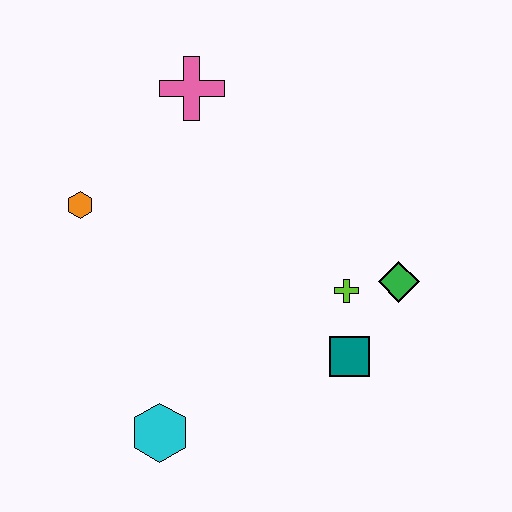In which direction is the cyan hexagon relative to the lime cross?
The cyan hexagon is to the left of the lime cross.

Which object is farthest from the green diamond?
The orange hexagon is farthest from the green diamond.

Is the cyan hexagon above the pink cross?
No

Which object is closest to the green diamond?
The lime cross is closest to the green diamond.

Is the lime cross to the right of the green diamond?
No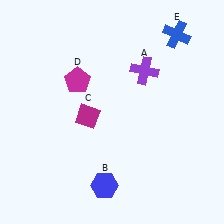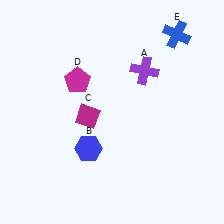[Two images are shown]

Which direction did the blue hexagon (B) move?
The blue hexagon (B) moved up.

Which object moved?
The blue hexagon (B) moved up.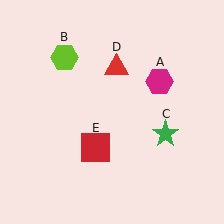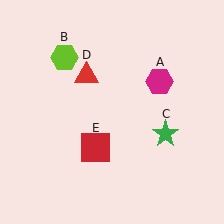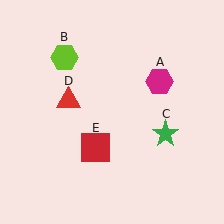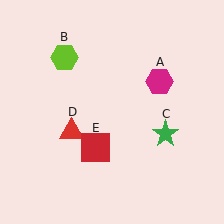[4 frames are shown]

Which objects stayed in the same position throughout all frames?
Magenta hexagon (object A) and lime hexagon (object B) and green star (object C) and red square (object E) remained stationary.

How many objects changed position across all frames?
1 object changed position: red triangle (object D).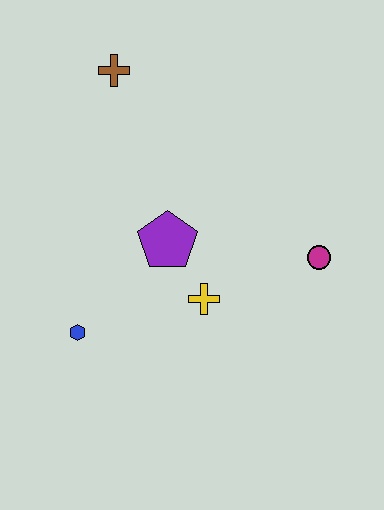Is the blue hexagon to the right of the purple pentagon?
No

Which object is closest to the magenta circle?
The yellow cross is closest to the magenta circle.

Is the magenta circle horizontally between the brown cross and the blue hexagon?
No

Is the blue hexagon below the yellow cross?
Yes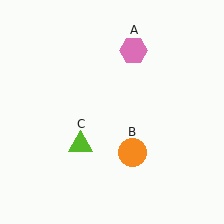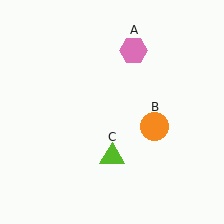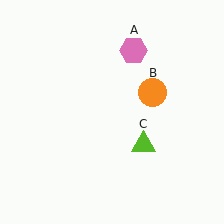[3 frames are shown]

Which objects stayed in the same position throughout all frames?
Pink hexagon (object A) remained stationary.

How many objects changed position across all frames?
2 objects changed position: orange circle (object B), lime triangle (object C).